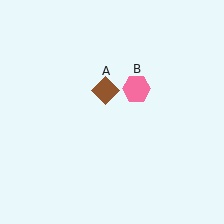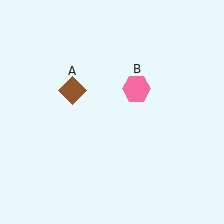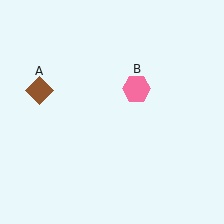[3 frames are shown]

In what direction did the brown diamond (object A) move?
The brown diamond (object A) moved left.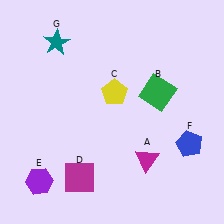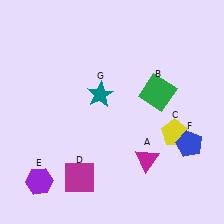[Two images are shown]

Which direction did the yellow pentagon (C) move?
The yellow pentagon (C) moved right.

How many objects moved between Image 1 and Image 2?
2 objects moved between the two images.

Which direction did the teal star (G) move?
The teal star (G) moved down.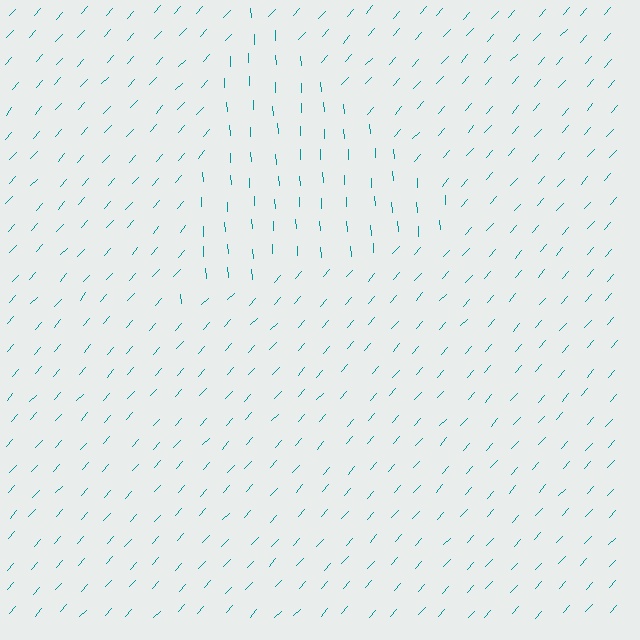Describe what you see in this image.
The image is filled with small teal line segments. A triangle region in the image has lines oriented differently from the surrounding lines, creating a visible texture boundary.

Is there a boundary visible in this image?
Yes, there is a texture boundary formed by a change in line orientation.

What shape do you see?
I see a triangle.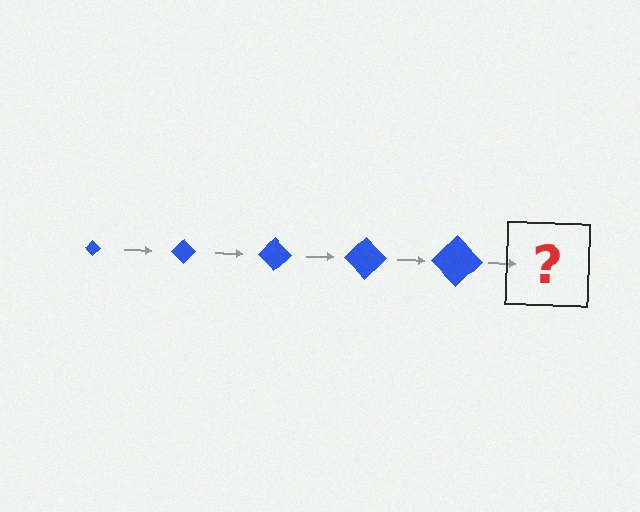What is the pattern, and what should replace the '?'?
The pattern is that the diamond gets progressively larger each step. The '?' should be a blue diamond, larger than the previous one.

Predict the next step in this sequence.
The next step is a blue diamond, larger than the previous one.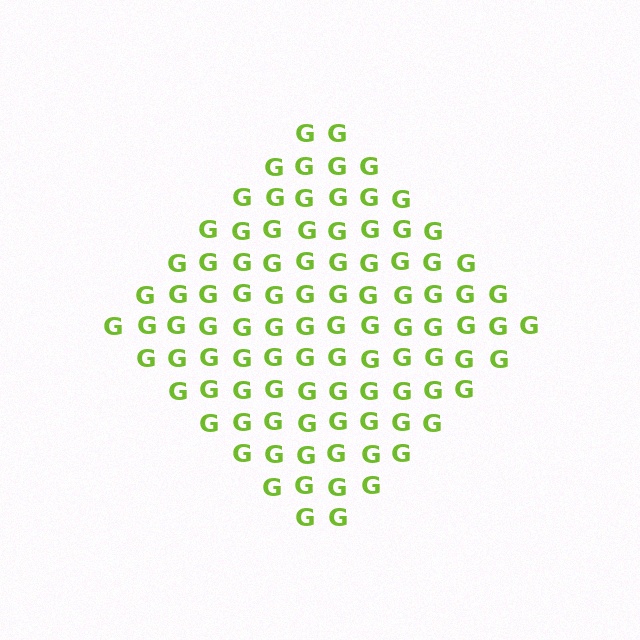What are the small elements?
The small elements are letter G's.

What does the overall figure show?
The overall figure shows a diamond.